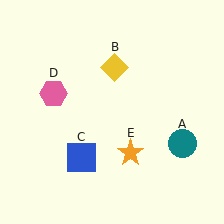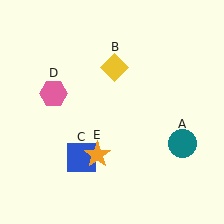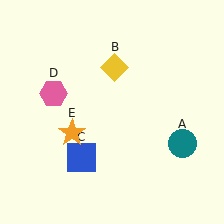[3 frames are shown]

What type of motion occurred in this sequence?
The orange star (object E) rotated clockwise around the center of the scene.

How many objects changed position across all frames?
1 object changed position: orange star (object E).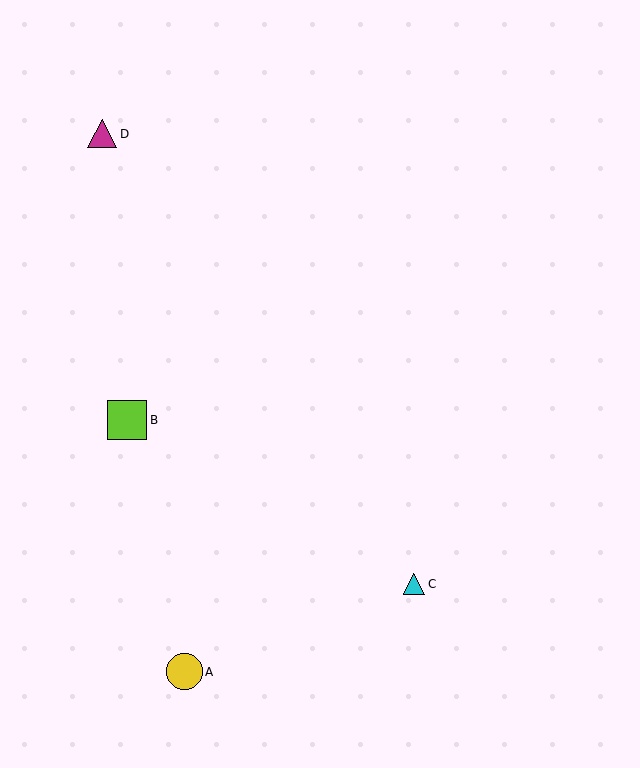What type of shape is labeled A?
Shape A is a yellow circle.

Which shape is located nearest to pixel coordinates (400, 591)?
The cyan triangle (labeled C) at (414, 584) is nearest to that location.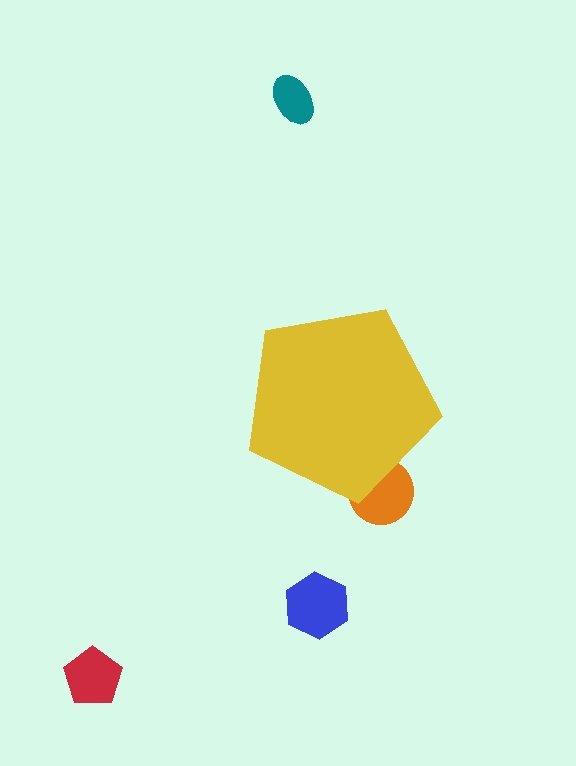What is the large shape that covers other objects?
A yellow pentagon.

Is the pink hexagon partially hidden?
Yes, the pink hexagon is partially hidden behind the yellow pentagon.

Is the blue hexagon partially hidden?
No, the blue hexagon is fully visible.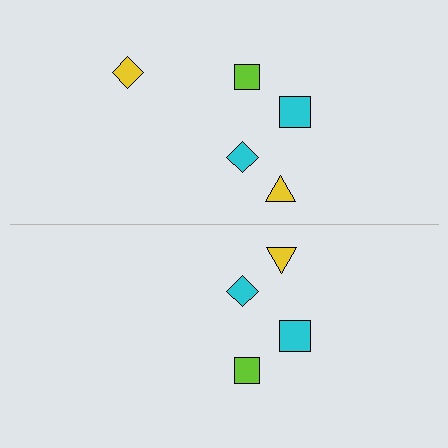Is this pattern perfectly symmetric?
No, the pattern is not perfectly symmetric. A yellow diamond is missing from the bottom side.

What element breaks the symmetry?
A yellow diamond is missing from the bottom side.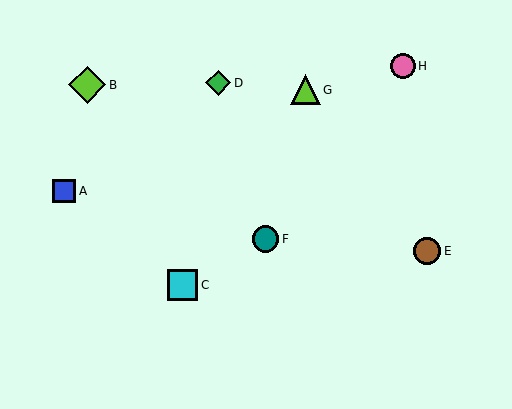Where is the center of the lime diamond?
The center of the lime diamond is at (87, 85).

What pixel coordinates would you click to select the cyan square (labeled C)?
Click at (182, 285) to select the cyan square C.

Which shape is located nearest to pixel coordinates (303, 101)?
The lime triangle (labeled G) at (305, 90) is nearest to that location.